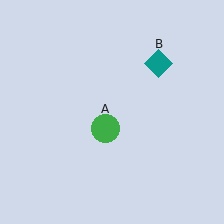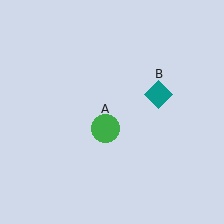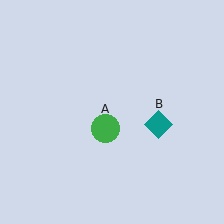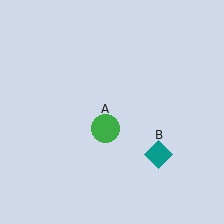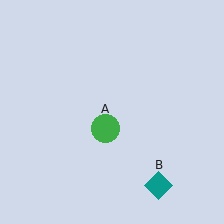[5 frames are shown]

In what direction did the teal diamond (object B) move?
The teal diamond (object B) moved down.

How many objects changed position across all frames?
1 object changed position: teal diamond (object B).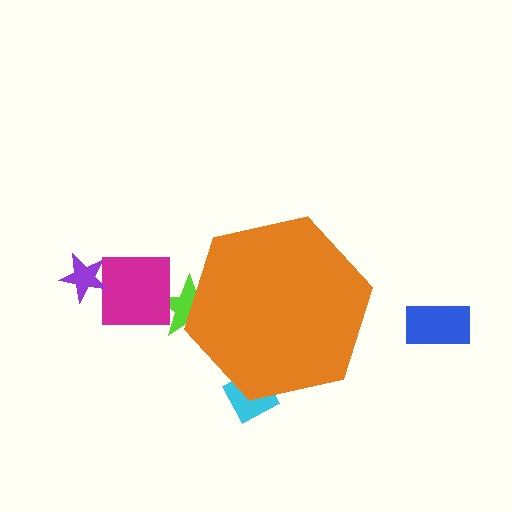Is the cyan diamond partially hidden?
Yes, the cyan diamond is partially hidden behind the orange hexagon.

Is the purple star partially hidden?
No, the purple star is fully visible.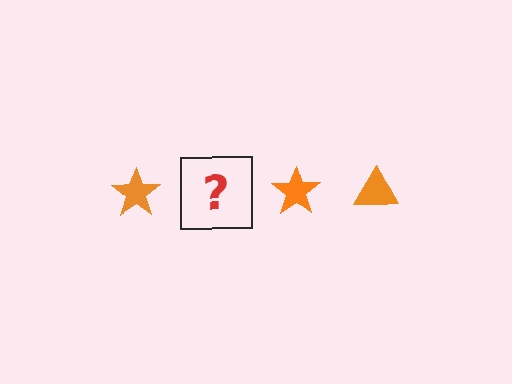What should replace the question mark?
The question mark should be replaced with an orange triangle.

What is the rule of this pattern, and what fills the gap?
The rule is that the pattern cycles through star, triangle shapes in orange. The gap should be filled with an orange triangle.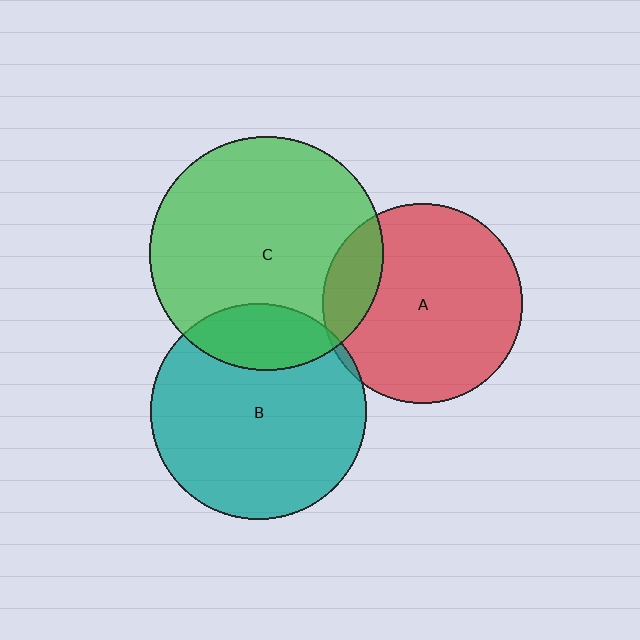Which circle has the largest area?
Circle C (green).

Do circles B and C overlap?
Yes.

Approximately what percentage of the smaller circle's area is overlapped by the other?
Approximately 20%.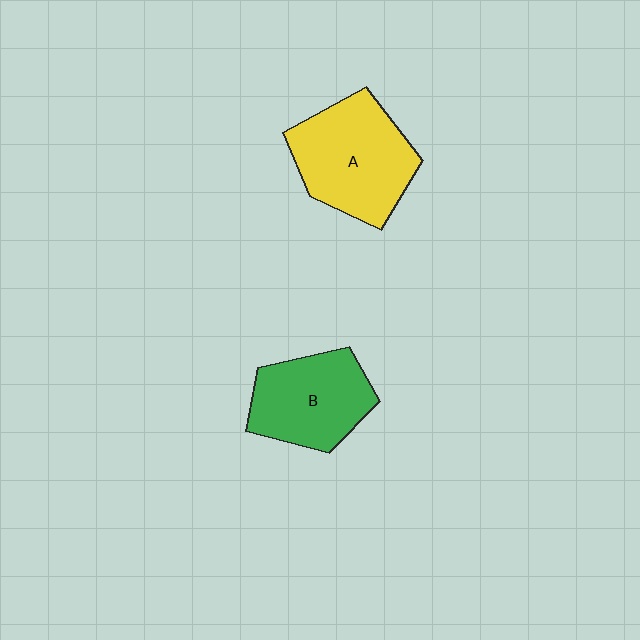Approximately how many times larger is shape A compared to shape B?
Approximately 1.2 times.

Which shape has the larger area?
Shape A (yellow).